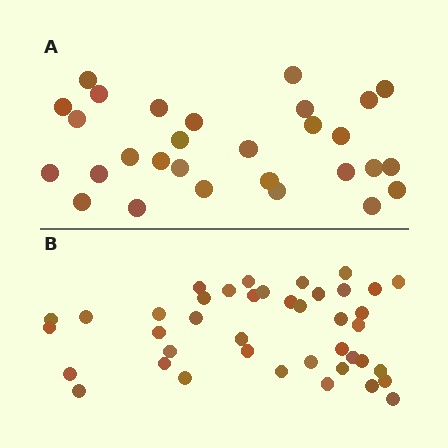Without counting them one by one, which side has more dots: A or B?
Region B (the bottom region) has more dots.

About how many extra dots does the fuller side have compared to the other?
Region B has roughly 12 or so more dots than region A.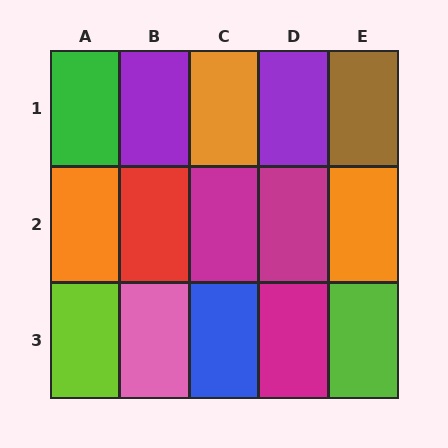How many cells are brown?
1 cell is brown.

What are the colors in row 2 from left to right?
Orange, red, magenta, magenta, orange.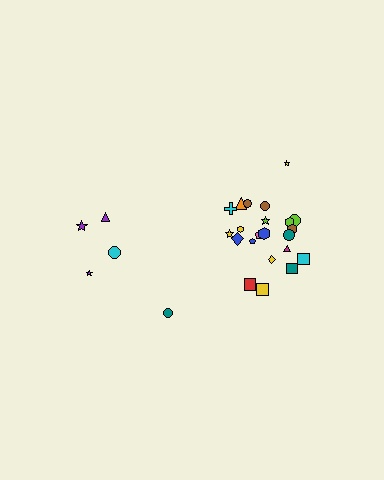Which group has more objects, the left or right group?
The right group.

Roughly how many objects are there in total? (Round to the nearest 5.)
Roughly 25 objects in total.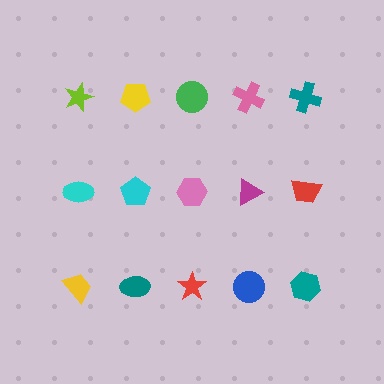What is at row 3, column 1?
A yellow trapezoid.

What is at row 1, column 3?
A green circle.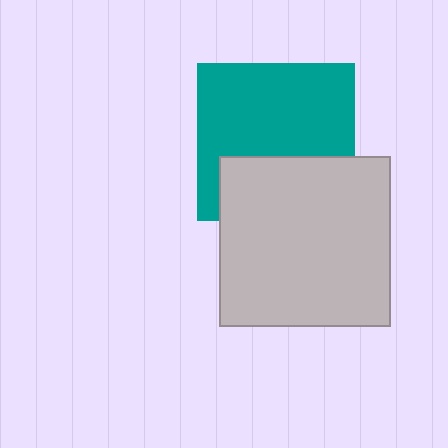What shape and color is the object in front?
The object in front is a light gray square.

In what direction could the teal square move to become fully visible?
The teal square could move up. That would shift it out from behind the light gray square entirely.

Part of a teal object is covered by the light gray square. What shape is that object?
It is a square.